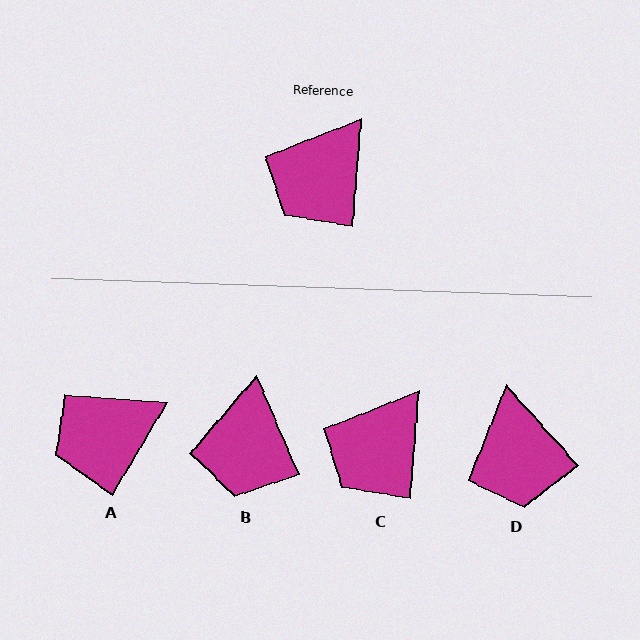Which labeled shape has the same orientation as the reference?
C.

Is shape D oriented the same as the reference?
No, it is off by about 46 degrees.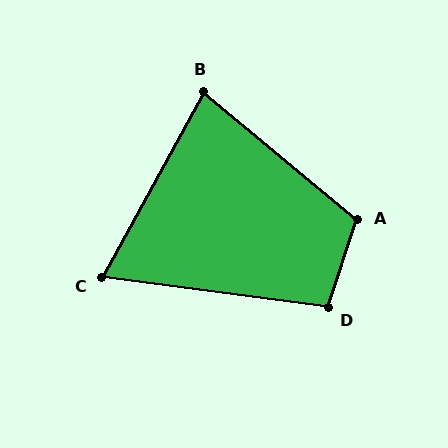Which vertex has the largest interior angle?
A, at approximately 111 degrees.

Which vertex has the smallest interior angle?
C, at approximately 69 degrees.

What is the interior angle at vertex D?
Approximately 101 degrees (obtuse).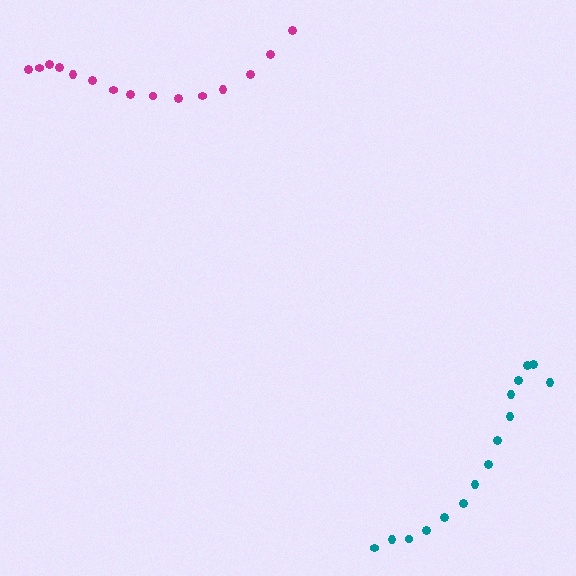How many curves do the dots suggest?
There are 2 distinct paths.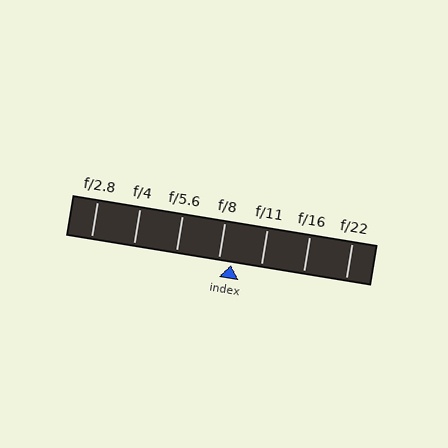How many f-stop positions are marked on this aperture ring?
There are 7 f-stop positions marked.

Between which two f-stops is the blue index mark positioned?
The index mark is between f/8 and f/11.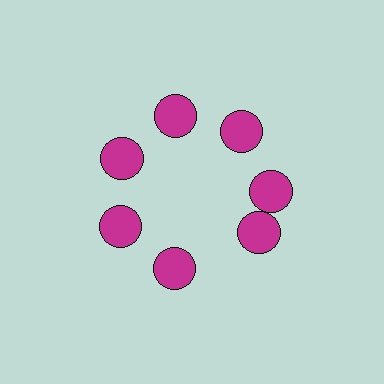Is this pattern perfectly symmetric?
No. The 7 magenta circles are arranged in a ring, but one element near the 5 o'clock position is rotated out of alignment along the ring, breaking the 7-fold rotational symmetry.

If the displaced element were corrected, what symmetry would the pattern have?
It would have 7-fold rotational symmetry — the pattern would map onto itself every 51 degrees.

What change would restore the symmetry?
The symmetry would be restored by rotating it back into even spacing with its neighbors so that all 7 circles sit at equal angles and equal distance from the center.